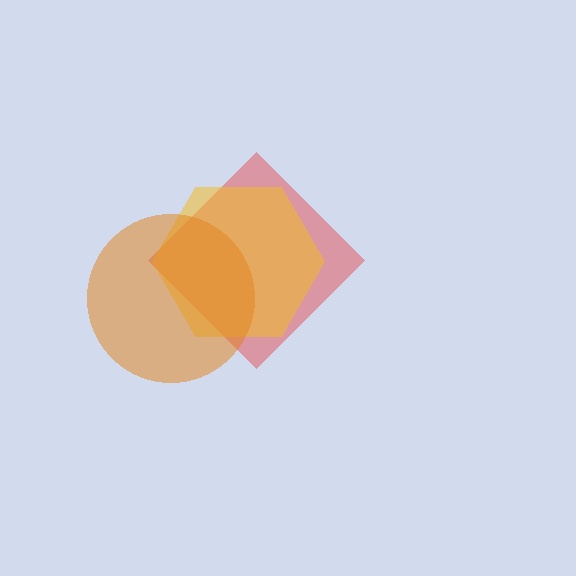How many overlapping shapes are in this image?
There are 3 overlapping shapes in the image.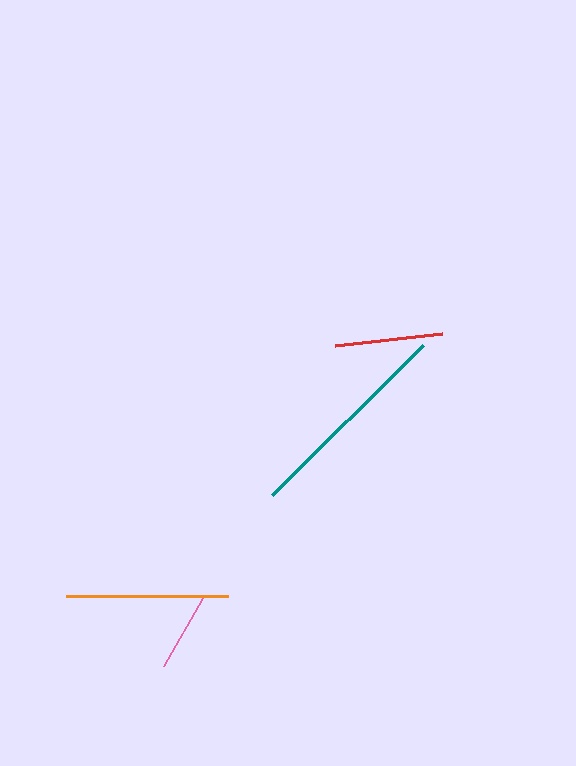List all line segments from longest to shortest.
From longest to shortest: teal, orange, red, pink.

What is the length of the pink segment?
The pink segment is approximately 78 pixels long.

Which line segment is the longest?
The teal line is the longest at approximately 213 pixels.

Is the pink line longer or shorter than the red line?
The red line is longer than the pink line.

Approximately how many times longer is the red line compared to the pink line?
The red line is approximately 1.4 times the length of the pink line.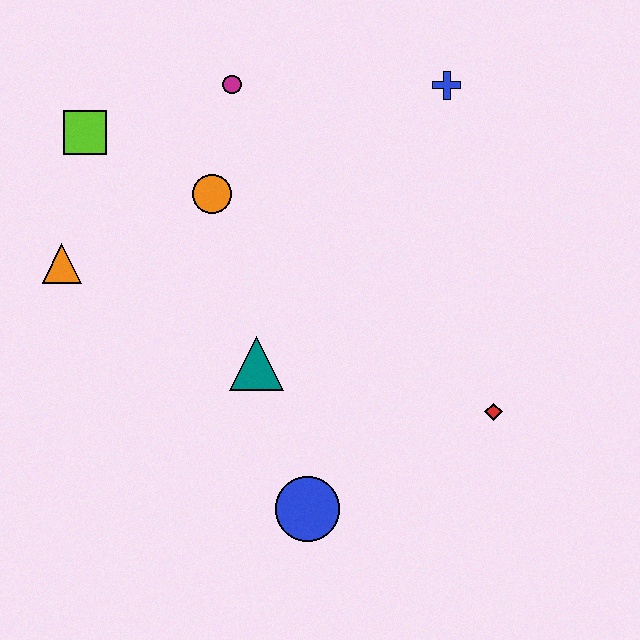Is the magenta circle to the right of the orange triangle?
Yes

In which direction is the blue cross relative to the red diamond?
The blue cross is above the red diamond.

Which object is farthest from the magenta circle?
The blue circle is farthest from the magenta circle.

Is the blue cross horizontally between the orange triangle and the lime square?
No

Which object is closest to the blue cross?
The magenta circle is closest to the blue cross.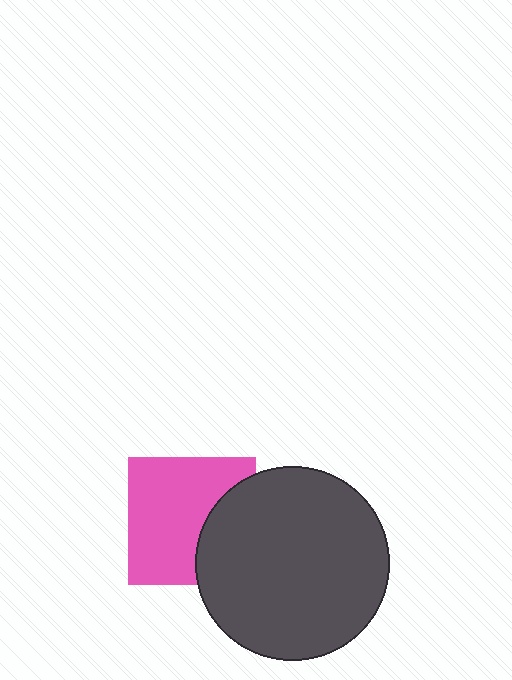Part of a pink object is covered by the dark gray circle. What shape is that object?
It is a square.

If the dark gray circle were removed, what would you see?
You would see the complete pink square.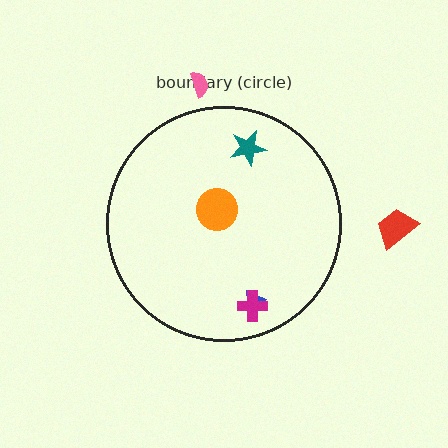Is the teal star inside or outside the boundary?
Inside.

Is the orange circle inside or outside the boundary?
Inside.